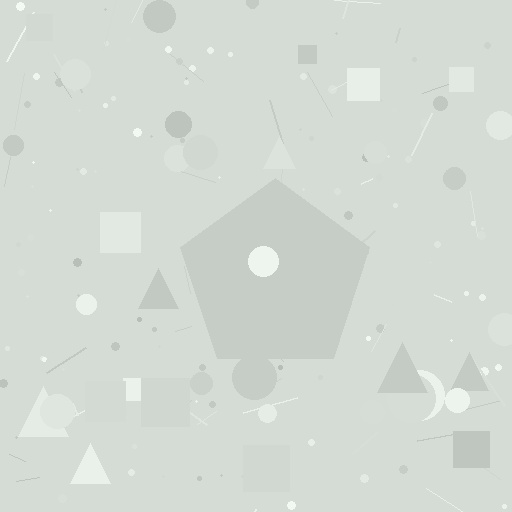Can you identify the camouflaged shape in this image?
The camouflaged shape is a pentagon.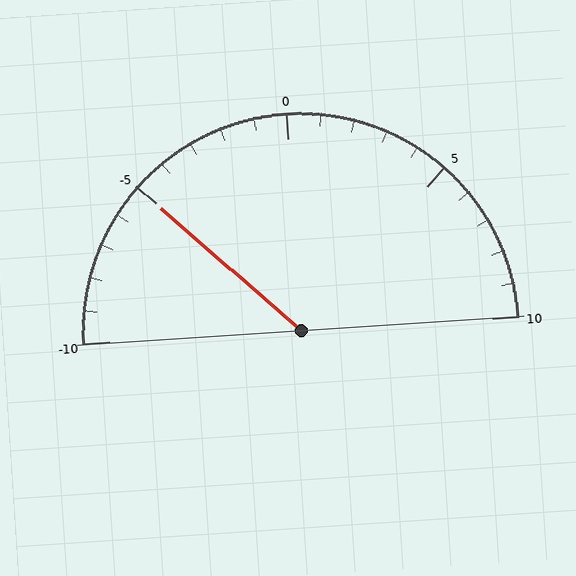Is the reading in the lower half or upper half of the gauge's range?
The reading is in the lower half of the range (-10 to 10).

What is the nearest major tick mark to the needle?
The nearest major tick mark is -5.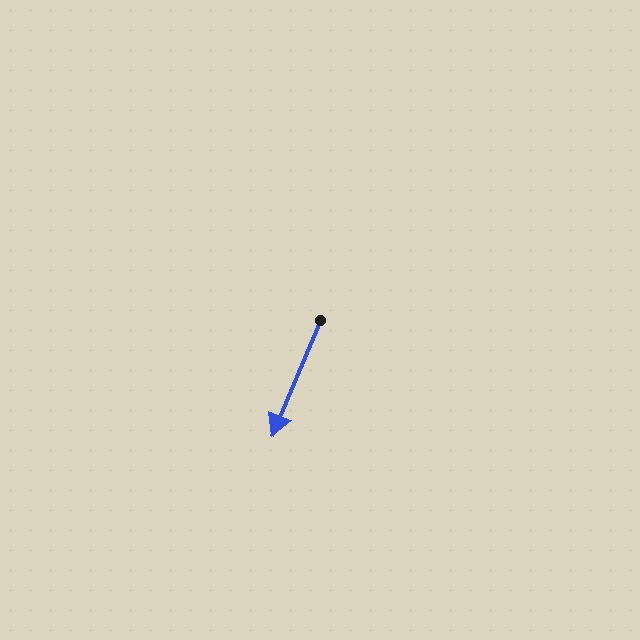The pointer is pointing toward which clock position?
Roughly 7 o'clock.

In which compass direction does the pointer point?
South.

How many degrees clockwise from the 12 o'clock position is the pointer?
Approximately 202 degrees.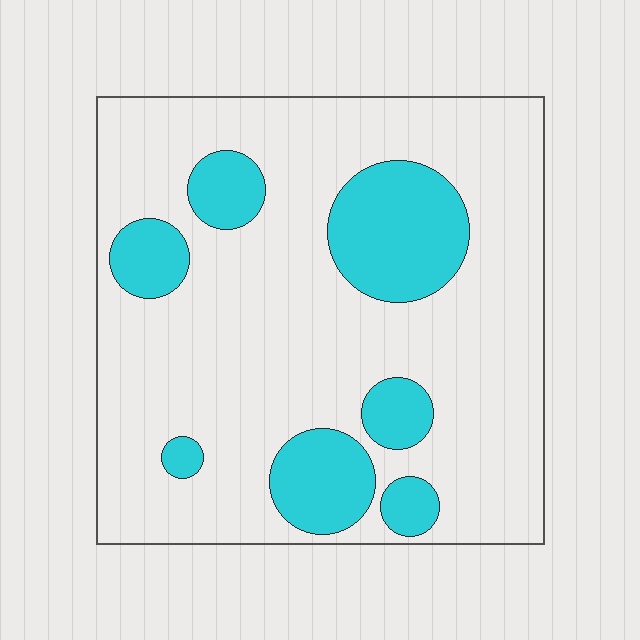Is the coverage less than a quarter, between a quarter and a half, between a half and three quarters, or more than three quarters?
Less than a quarter.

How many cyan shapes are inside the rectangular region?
7.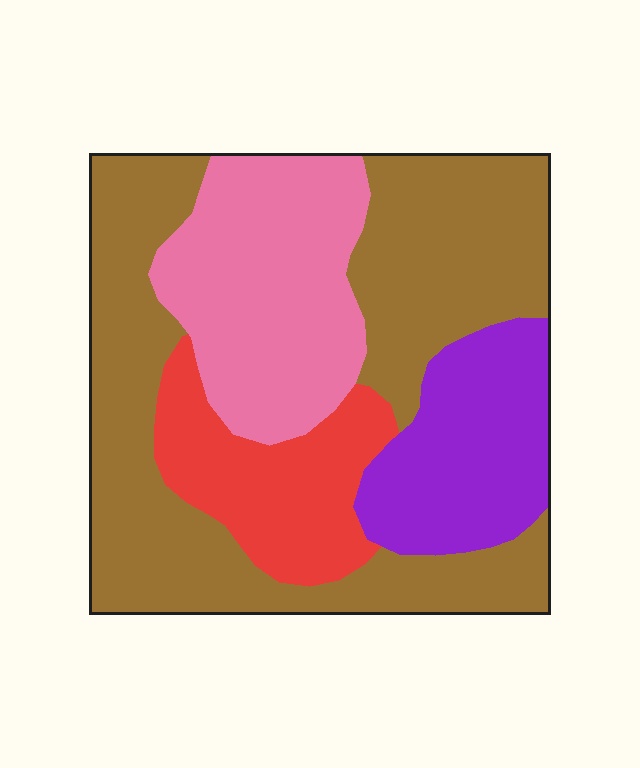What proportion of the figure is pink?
Pink takes up less than a quarter of the figure.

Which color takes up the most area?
Brown, at roughly 45%.